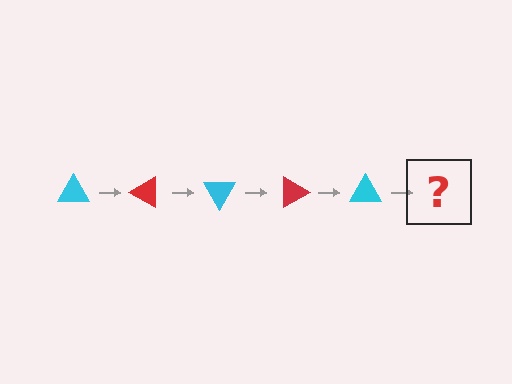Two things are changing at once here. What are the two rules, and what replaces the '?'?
The two rules are that it rotates 30 degrees each step and the color cycles through cyan and red. The '?' should be a red triangle, rotated 150 degrees from the start.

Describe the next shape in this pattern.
It should be a red triangle, rotated 150 degrees from the start.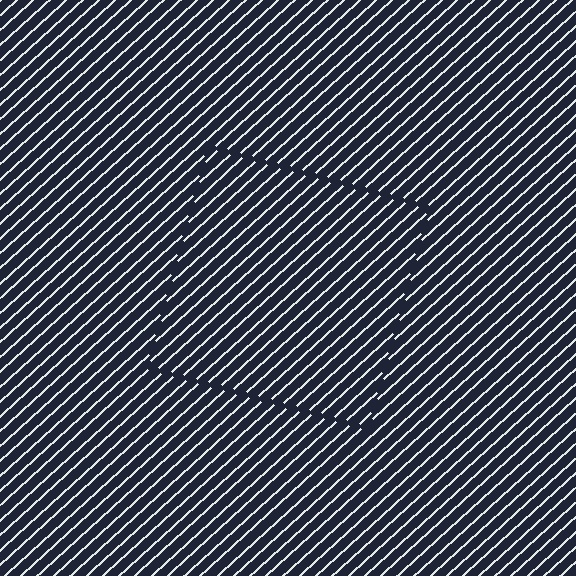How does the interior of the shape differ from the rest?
The interior of the shape contains the same grating, shifted by half a period — the contour is defined by the phase discontinuity where line-ends from the inner and outer gratings abut.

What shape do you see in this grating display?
An illusory square. The interior of the shape contains the same grating, shifted by half a period — the contour is defined by the phase discontinuity where line-ends from the inner and outer gratings abut.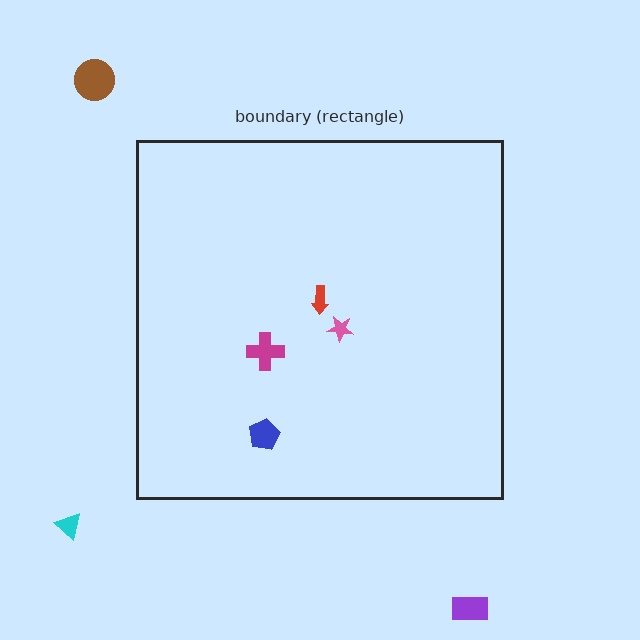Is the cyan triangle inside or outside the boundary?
Outside.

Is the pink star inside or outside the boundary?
Inside.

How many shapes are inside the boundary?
4 inside, 3 outside.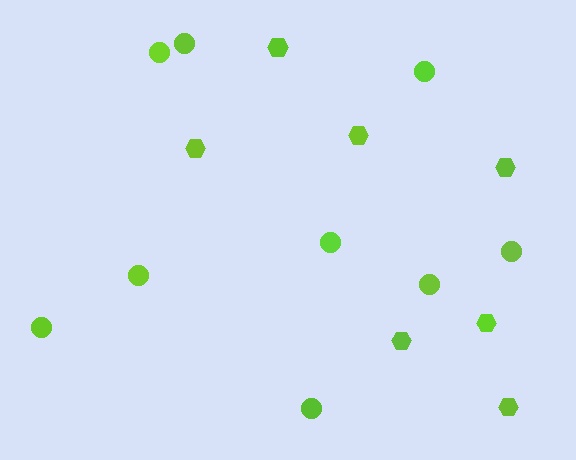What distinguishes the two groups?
There are 2 groups: one group of circles (9) and one group of hexagons (7).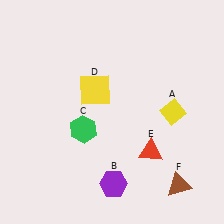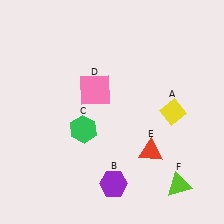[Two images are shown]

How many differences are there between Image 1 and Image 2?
There are 2 differences between the two images.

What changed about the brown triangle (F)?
In Image 1, F is brown. In Image 2, it changed to lime.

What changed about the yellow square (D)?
In Image 1, D is yellow. In Image 2, it changed to pink.